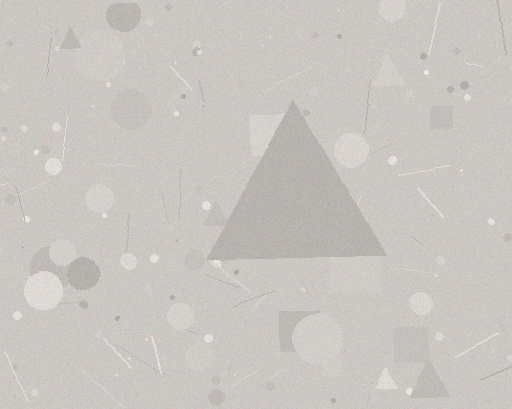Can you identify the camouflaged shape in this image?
The camouflaged shape is a triangle.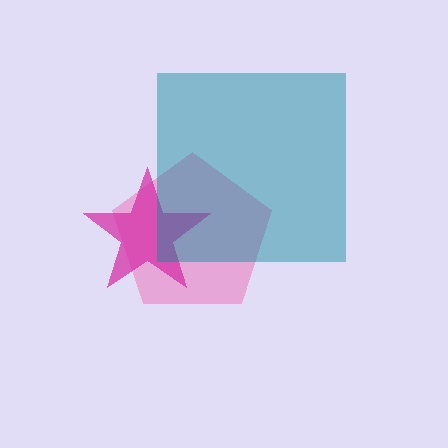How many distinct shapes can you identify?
There are 3 distinct shapes: a pink pentagon, a magenta star, a teal square.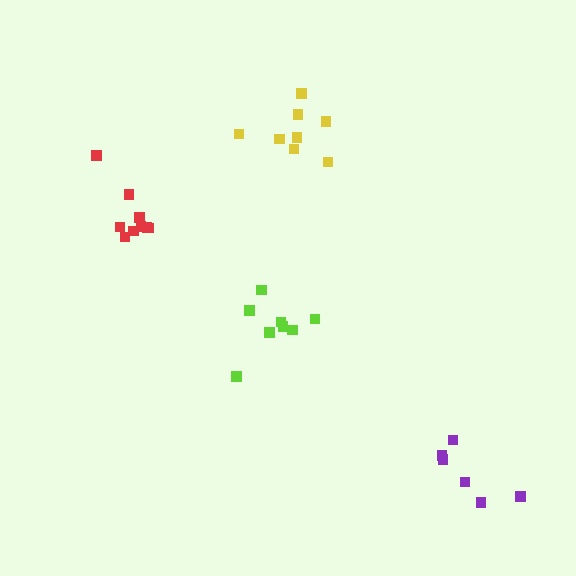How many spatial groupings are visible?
There are 4 spatial groupings.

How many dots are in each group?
Group 1: 9 dots, Group 2: 8 dots, Group 3: 8 dots, Group 4: 6 dots (31 total).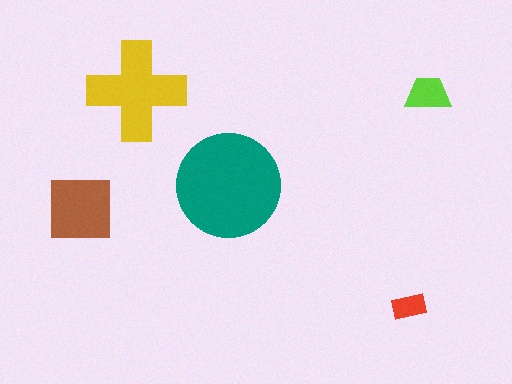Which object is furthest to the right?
The lime trapezoid is rightmost.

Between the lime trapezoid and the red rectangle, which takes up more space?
The lime trapezoid.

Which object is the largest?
The teal circle.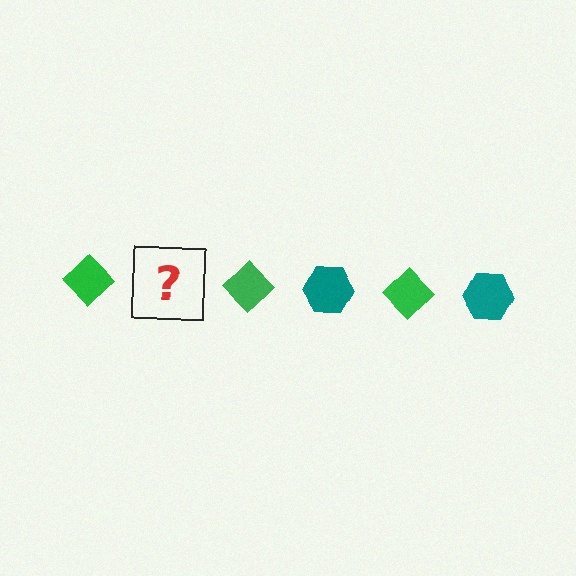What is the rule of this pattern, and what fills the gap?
The rule is that the pattern alternates between green diamond and teal hexagon. The gap should be filled with a teal hexagon.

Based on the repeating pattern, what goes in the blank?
The blank should be a teal hexagon.